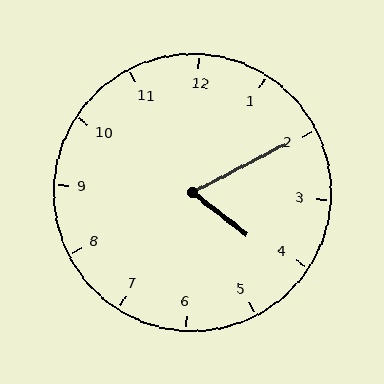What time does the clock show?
4:10.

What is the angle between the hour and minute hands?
Approximately 65 degrees.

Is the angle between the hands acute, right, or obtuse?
It is acute.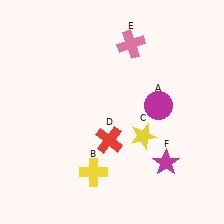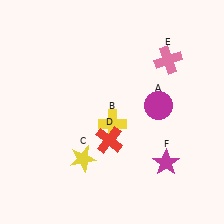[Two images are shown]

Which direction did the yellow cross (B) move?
The yellow cross (B) moved up.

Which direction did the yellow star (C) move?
The yellow star (C) moved left.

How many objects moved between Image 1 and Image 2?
3 objects moved between the two images.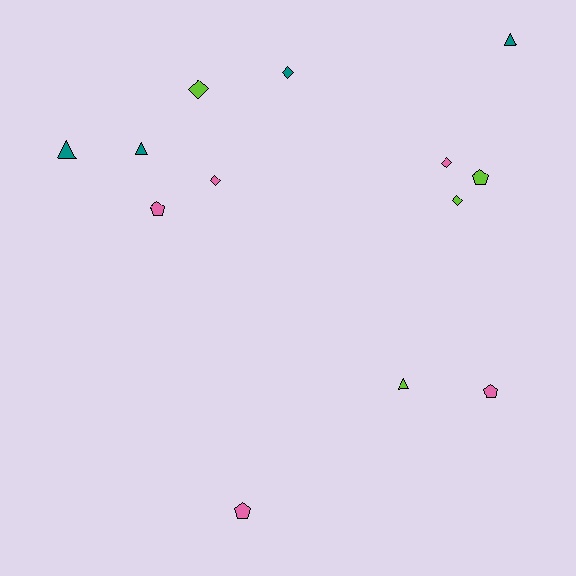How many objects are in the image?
There are 13 objects.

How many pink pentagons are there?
There are 3 pink pentagons.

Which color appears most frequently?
Pink, with 5 objects.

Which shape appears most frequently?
Diamond, with 5 objects.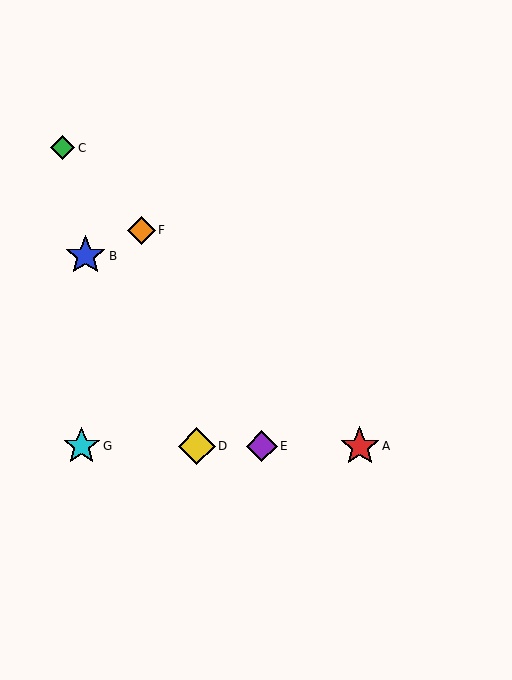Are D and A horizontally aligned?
Yes, both are at y≈446.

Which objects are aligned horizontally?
Objects A, D, E, G are aligned horizontally.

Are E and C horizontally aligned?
No, E is at y≈446 and C is at y≈148.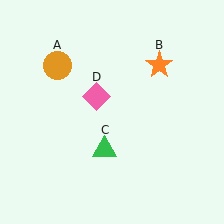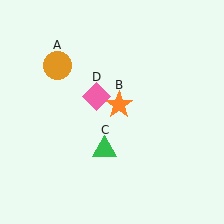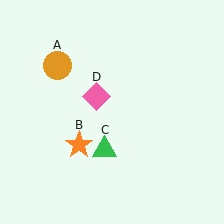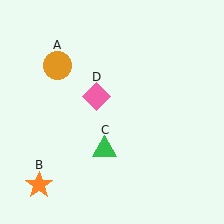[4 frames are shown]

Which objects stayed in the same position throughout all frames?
Orange circle (object A) and green triangle (object C) and pink diamond (object D) remained stationary.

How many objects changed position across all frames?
1 object changed position: orange star (object B).